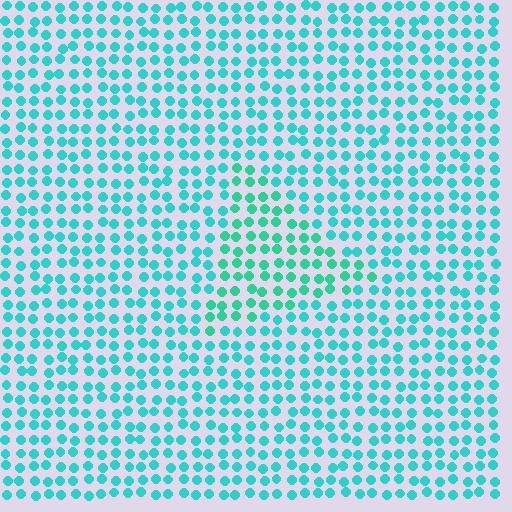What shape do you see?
I see a triangle.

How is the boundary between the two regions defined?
The boundary is defined purely by a slight shift in hue (about 20 degrees). Spacing, size, and orientation are identical on both sides.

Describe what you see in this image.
The image is filled with small cyan elements in a uniform arrangement. A triangle-shaped region is visible where the elements are tinted to a slightly different hue, forming a subtle color boundary.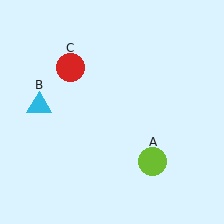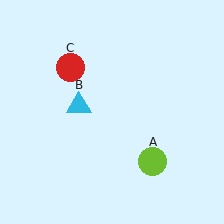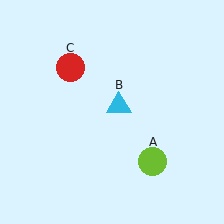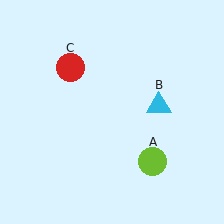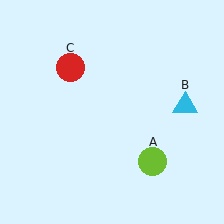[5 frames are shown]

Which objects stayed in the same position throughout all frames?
Lime circle (object A) and red circle (object C) remained stationary.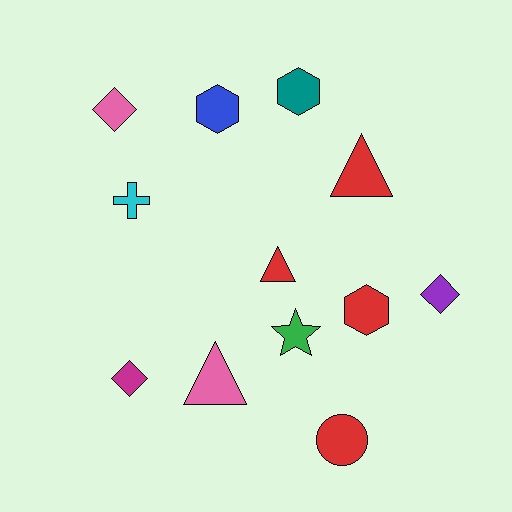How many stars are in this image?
There is 1 star.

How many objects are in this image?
There are 12 objects.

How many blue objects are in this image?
There is 1 blue object.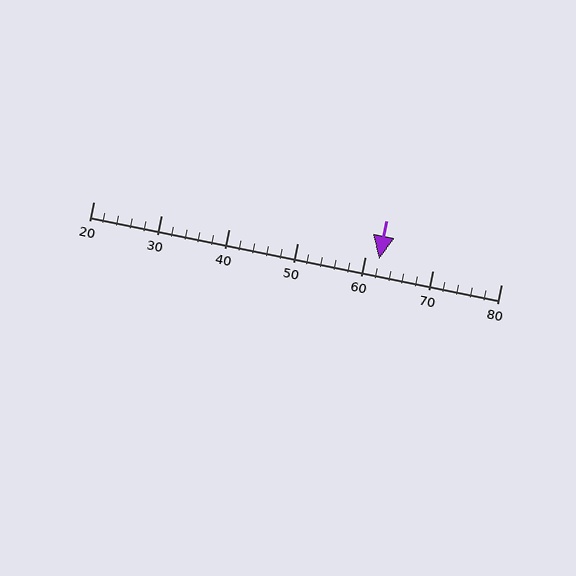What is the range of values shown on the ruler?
The ruler shows values from 20 to 80.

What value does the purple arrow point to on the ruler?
The purple arrow points to approximately 62.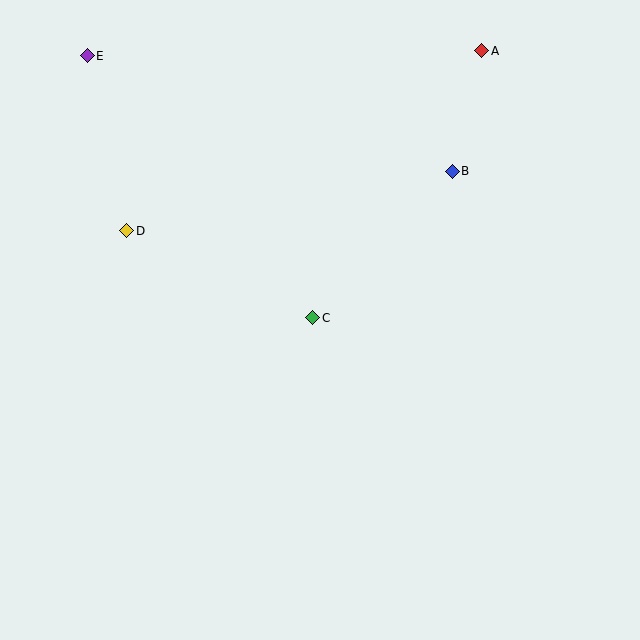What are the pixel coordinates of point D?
Point D is at (127, 231).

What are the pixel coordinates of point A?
Point A is at (482, 51).